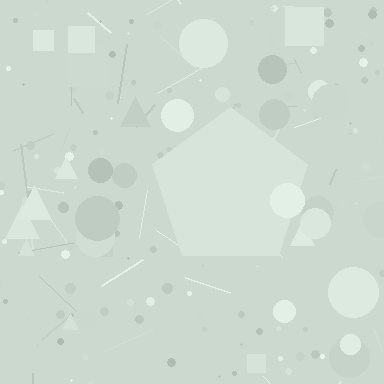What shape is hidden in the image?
A pentagon is hidden in the image.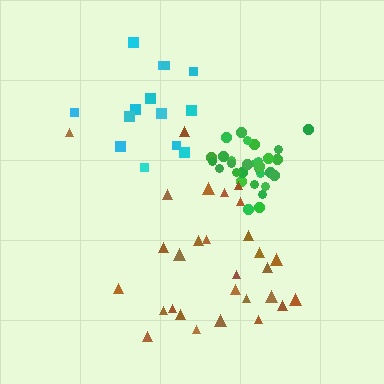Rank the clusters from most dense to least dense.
green, cyan, brown.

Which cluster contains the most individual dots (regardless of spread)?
Green (30).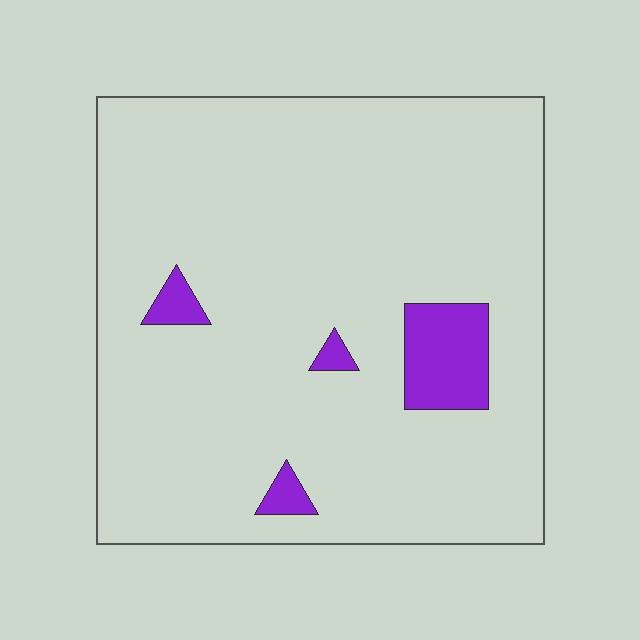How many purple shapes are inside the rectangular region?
4.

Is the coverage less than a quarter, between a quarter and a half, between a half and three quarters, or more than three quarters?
Less than a quarter.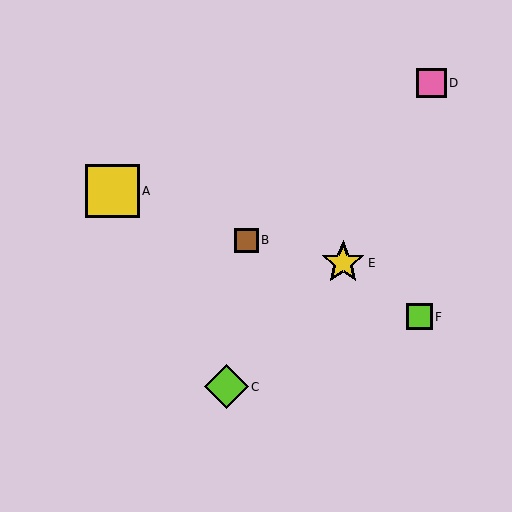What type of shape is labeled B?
Shape B is a brown square.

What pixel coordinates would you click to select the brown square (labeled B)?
Click at (246, 240) to select the brown square B.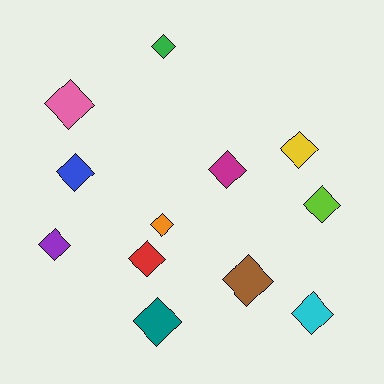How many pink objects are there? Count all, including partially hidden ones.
There is 1 pink object.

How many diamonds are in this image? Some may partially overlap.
There are 12 diamonds.